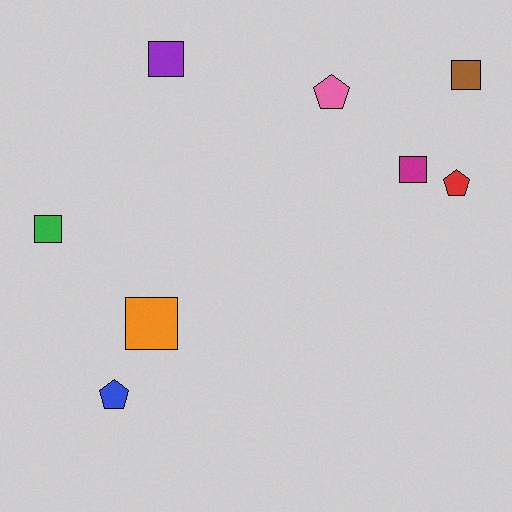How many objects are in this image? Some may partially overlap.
There are 8 objects.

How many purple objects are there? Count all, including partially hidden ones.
There is 1 purple object.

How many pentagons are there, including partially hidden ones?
There are 3 pentagons.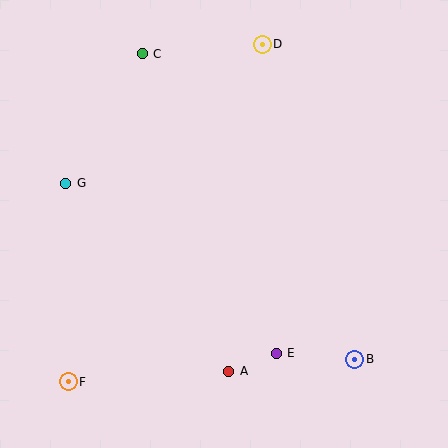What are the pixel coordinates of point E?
Point E is at (276, 353).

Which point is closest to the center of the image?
Point E at (276, 353) is closest to the center.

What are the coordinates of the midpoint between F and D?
The midpoint between F and D is at (165, 213).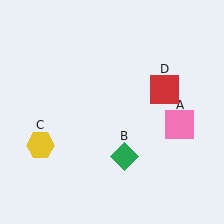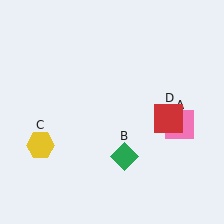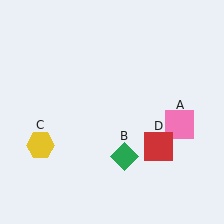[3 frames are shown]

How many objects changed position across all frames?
1 object changed position: red square (object D).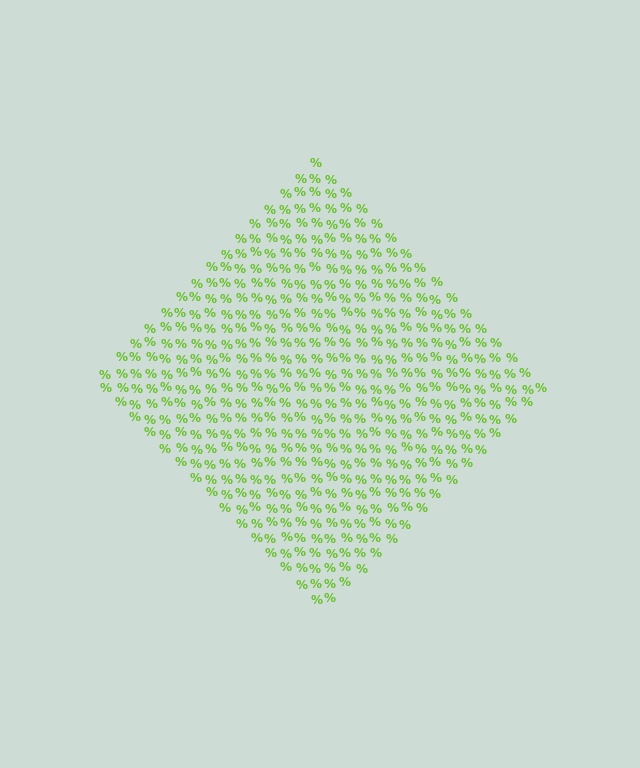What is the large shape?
The large shape is a diamond.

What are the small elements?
The small elements are percent signs.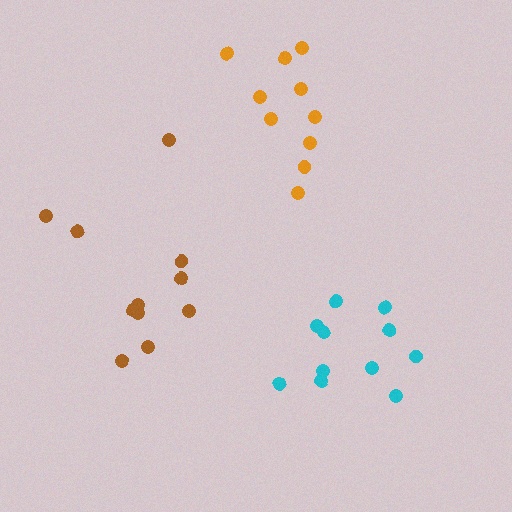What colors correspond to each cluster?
The clusters are colored: brown, cyan, orange.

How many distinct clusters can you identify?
There are 3 distinct clusters.